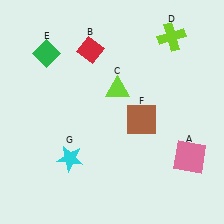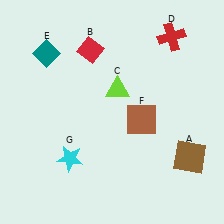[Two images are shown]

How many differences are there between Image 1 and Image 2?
There are 3 differences between the two images.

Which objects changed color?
A changed from pink to brown. D changed from lime to red. E changed from green to teal.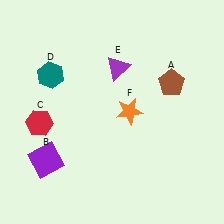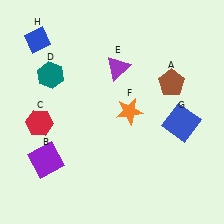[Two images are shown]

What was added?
A blue square (G), a blue diamond (H) were added in Image 2.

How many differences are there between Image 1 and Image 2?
There are 2 differences between the two images.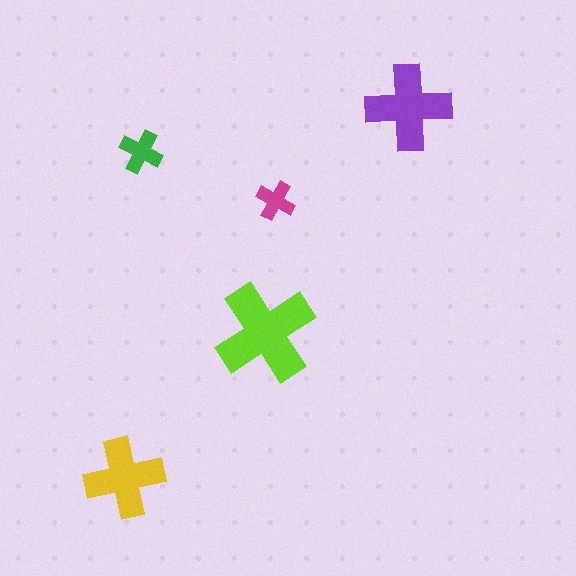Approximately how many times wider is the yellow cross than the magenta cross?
About 2 times wider.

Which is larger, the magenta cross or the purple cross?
The purple one.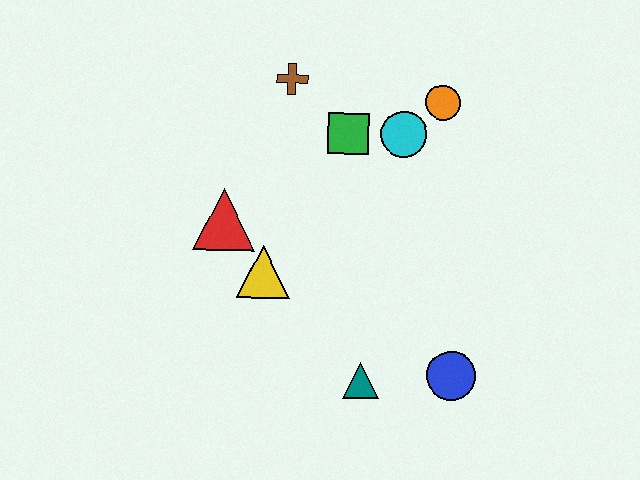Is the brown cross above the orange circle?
Yes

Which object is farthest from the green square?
The blue circle is farthest from the green square.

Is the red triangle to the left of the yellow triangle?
Yes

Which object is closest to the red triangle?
The yellow triangle is closest to the red triangle.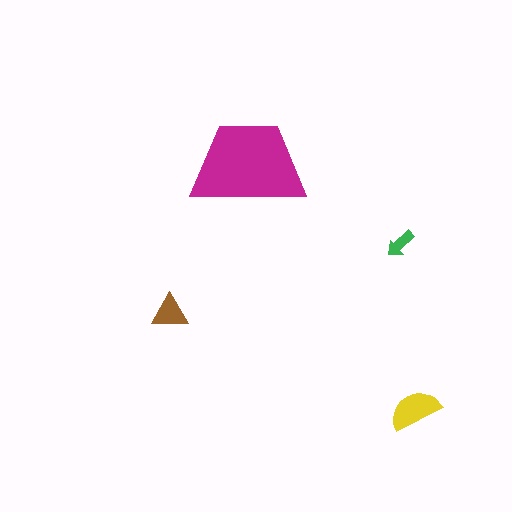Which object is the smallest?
The green arrow.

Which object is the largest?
The magenta trapezoid.